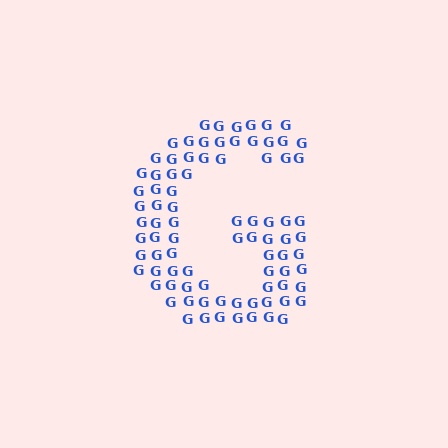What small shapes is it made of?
It is made of small letter G's.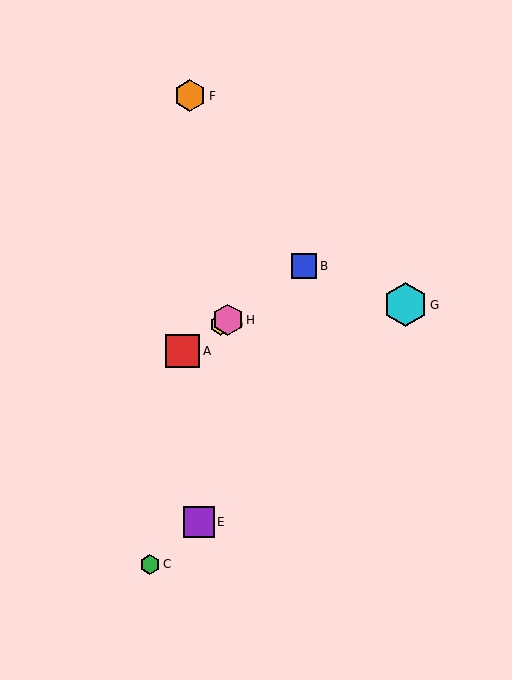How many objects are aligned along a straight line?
4 objects (A, B, D, H) are aligned along a straight line.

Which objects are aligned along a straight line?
Objects A, B, D, H are aligned along a straight line.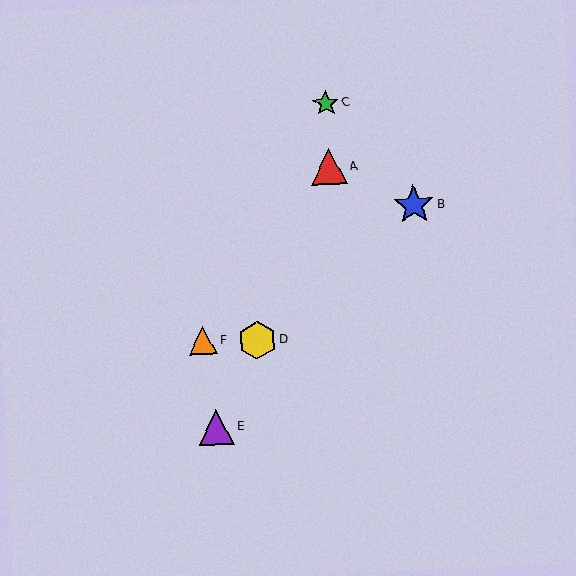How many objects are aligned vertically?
2 objects (A, C) are aligned vertically.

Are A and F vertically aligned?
No, A is at x≈329 and F is at x≈203.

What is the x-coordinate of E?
Object E is at x≈216.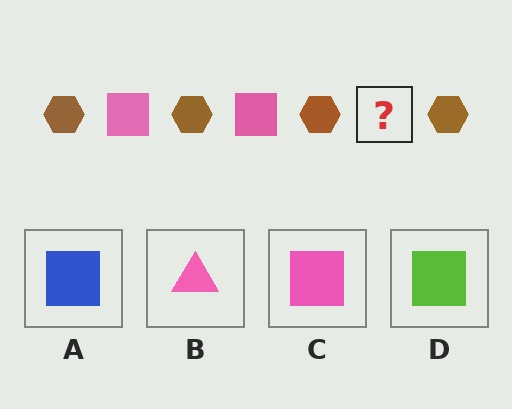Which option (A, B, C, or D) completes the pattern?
C.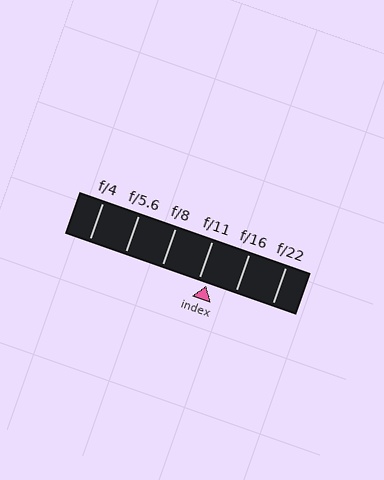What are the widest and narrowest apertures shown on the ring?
The widest aperture shown is f/4 and the narrowest is f/22.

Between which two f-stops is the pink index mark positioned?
The index mark is between f/11 and f/16.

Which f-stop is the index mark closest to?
The index mark is closest to f/11.